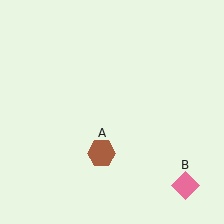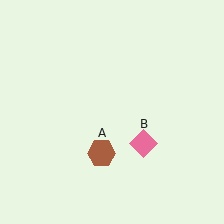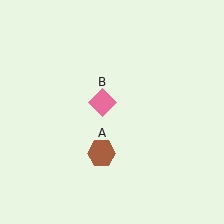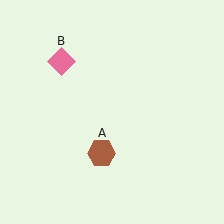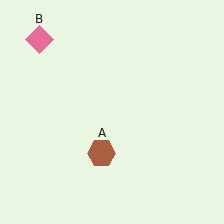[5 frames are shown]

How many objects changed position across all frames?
1 object changed position: pink diamond (object B).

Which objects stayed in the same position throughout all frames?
Brown hexagon (object A) remained stationary.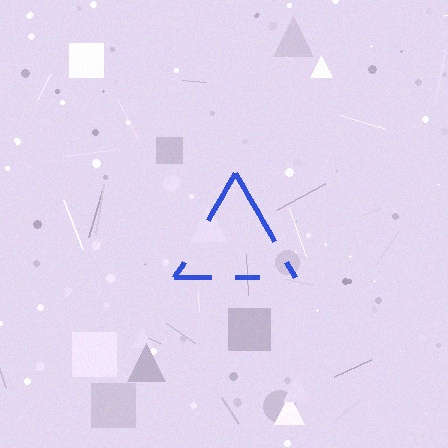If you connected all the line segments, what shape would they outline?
They would outline a triangle.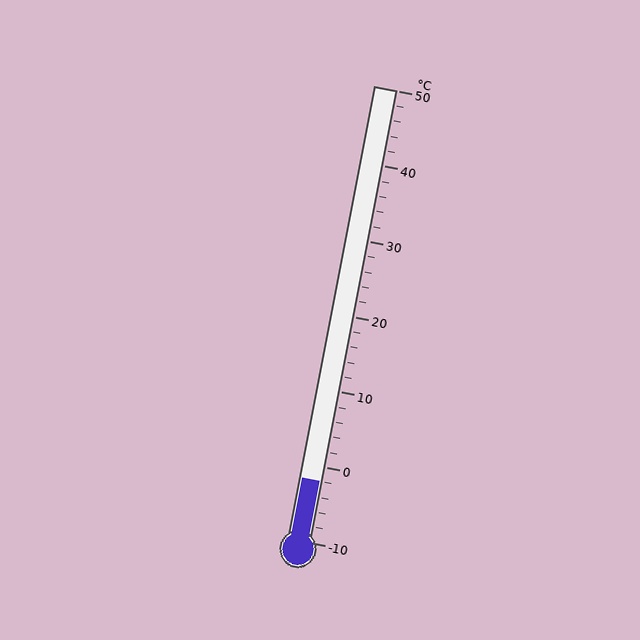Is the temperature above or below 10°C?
The temperature is below 10°C.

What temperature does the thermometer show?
The thermometer shows approximately -2°C.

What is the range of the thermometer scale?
The thermometer scale ranges from -10°C to 50°C.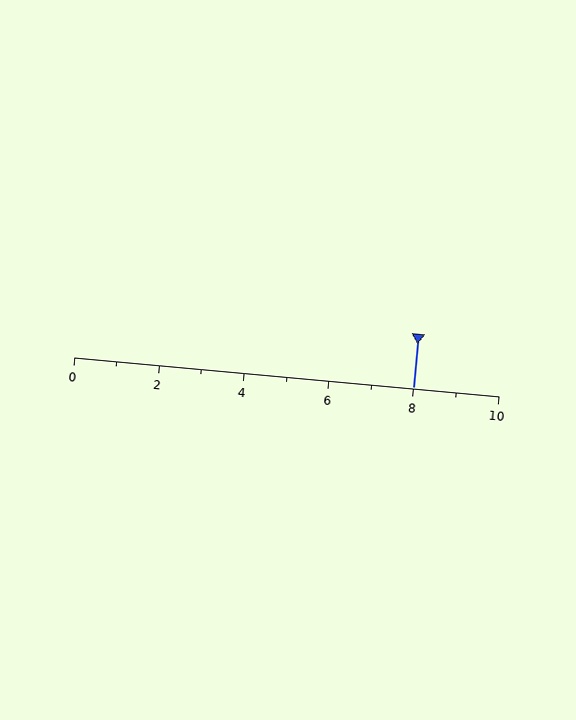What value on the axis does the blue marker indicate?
The marker indicates approximately 8.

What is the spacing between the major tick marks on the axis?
The major ticks are spaced 2 apart.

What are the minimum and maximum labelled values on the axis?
The axis runs from 0 to 10.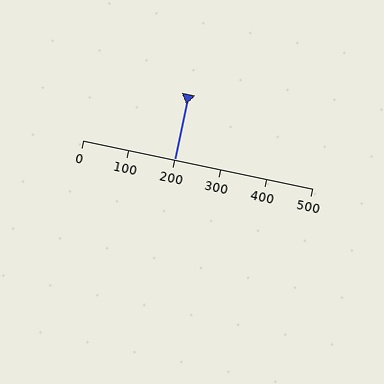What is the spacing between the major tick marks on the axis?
The major ticks are spaced 100 apart.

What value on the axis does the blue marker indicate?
The marker indicates approximately 200.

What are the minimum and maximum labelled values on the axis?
The axis runs from 0 to 500.